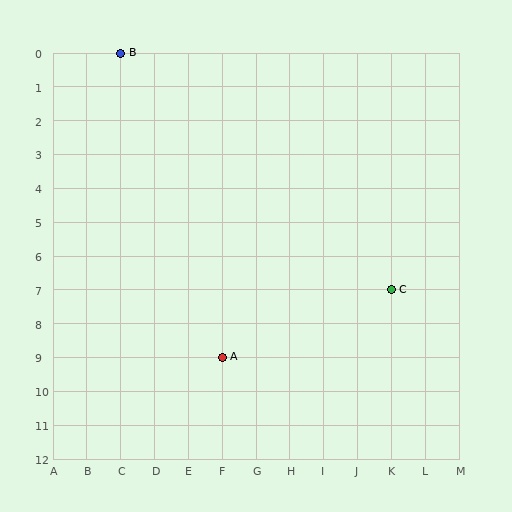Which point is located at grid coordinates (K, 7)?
Point C is at (K, 7).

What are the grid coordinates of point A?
Point A is at grid coordinates (F, 9).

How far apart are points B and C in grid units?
Points B and C are 8 columns and 7 rows apart (about 10.6 grid units diagonally).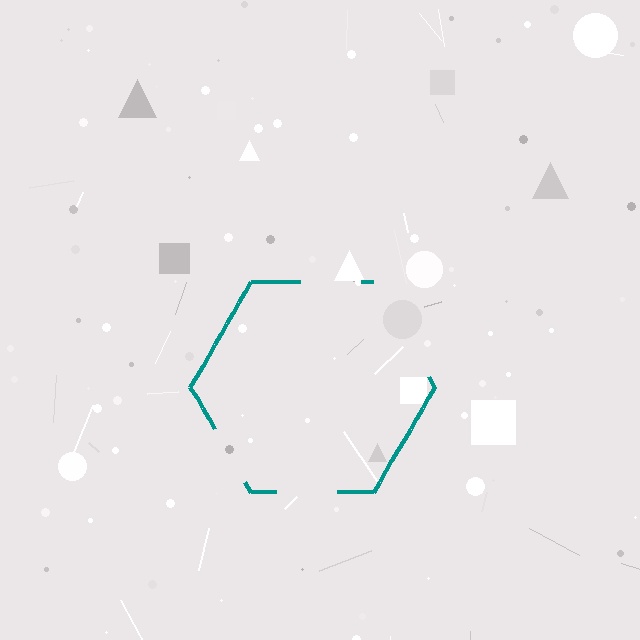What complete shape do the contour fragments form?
The contour fragments form a hexagon.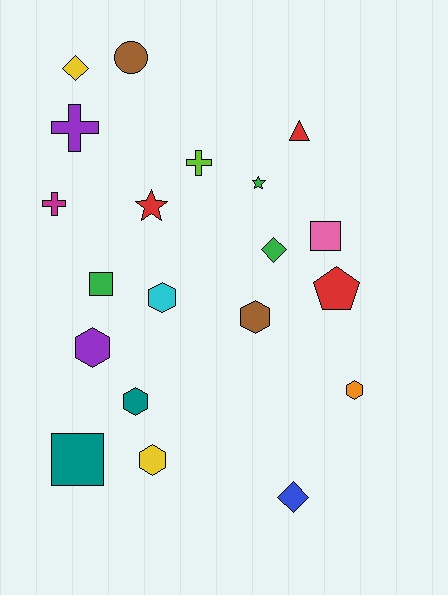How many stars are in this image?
There are 2 stars.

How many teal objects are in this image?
There are 2 teal objects.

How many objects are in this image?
There are 20 objects.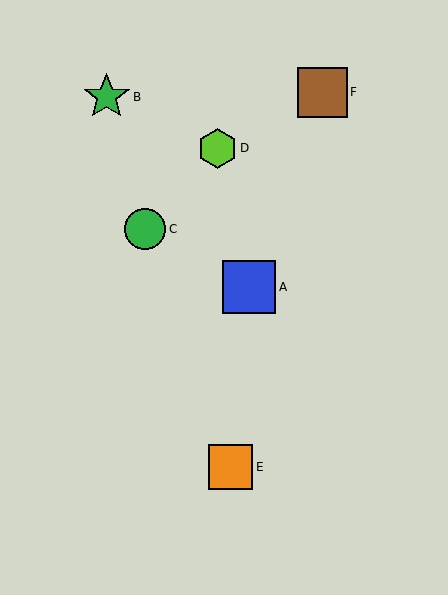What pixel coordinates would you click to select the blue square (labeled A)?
Click at (249, 287) to select the blue square A.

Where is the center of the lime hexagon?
The center of the lime hexagon is at (218, 148).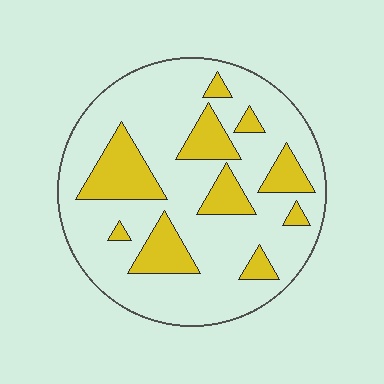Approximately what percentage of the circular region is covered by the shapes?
Approximately 25%.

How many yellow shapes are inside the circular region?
10.